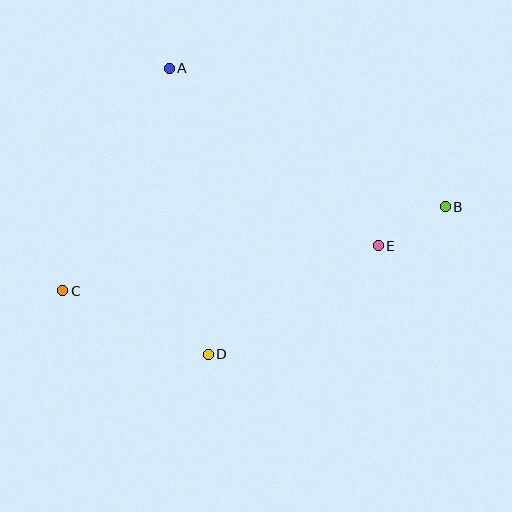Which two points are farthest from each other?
Points B and C are farthest from each other.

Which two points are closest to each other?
Points B and E are closest to each other.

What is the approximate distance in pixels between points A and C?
The distance between A and C is approximately 246 pixels.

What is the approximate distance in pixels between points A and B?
The distance between A and B is approximately 309 pixels.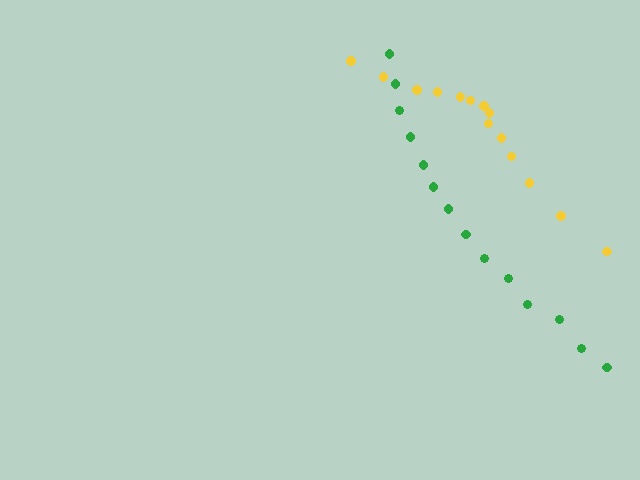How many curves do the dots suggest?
There are 2 distinct paths.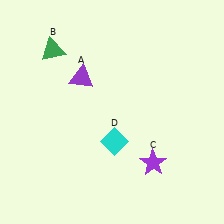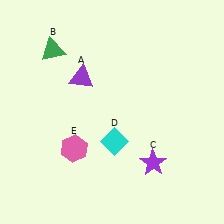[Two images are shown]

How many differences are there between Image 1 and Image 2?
There is 1 difference between the two images.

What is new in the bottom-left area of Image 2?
A pink hexagon (E) was added in the bottom-left area of Image 2.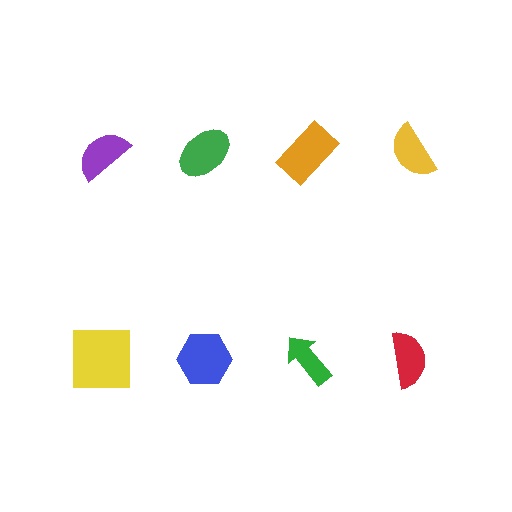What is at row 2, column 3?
A green arrow.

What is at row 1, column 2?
A green ellipse.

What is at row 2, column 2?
A blue hexagon.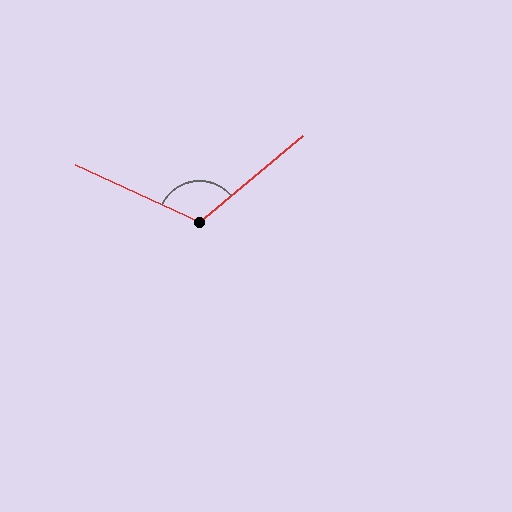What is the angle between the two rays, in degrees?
Approximately 115 degrees.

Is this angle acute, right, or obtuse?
It is obtuse.